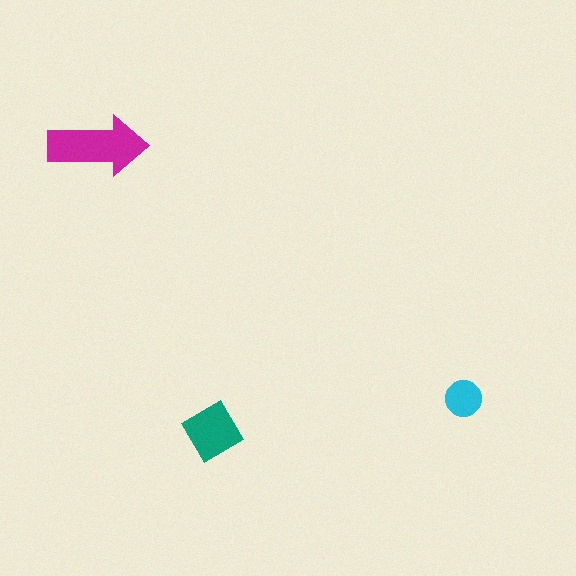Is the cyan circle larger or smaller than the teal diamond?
Smaller.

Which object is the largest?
The magenta arrow.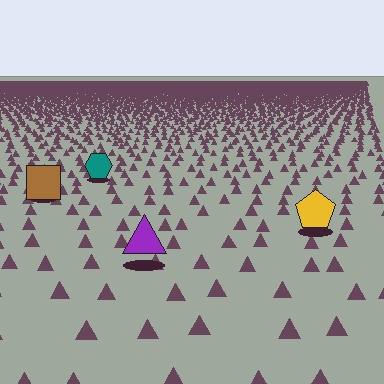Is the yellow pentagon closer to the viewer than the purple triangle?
No. The purple triangle is closer — you can tell from the texture gradient: the ground texture is coarser near it.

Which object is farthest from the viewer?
The teal hexagon is farthest from the viewer. It appears smaller and the ground texture around it is denser.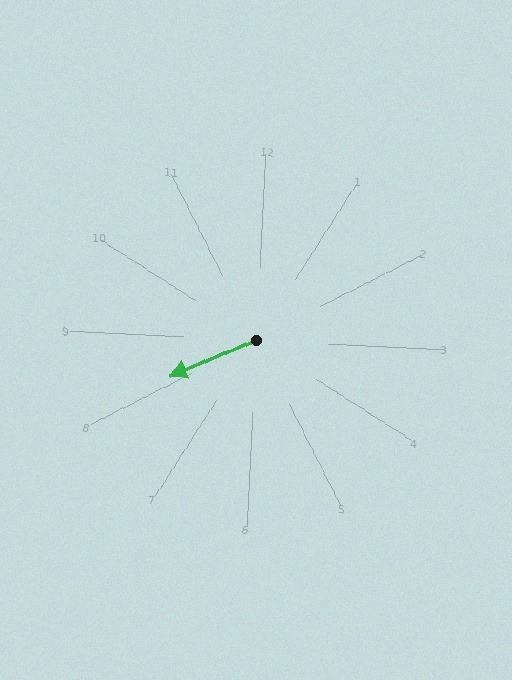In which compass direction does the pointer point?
Southwest.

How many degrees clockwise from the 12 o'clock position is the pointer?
Approximately 244 degrees.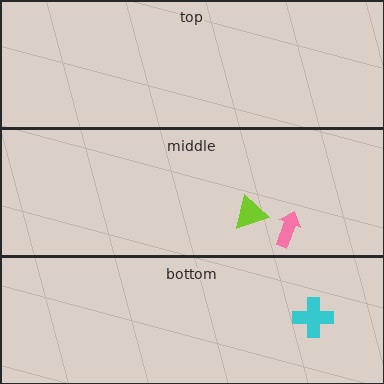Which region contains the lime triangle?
The middle region.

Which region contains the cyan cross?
The bottom region.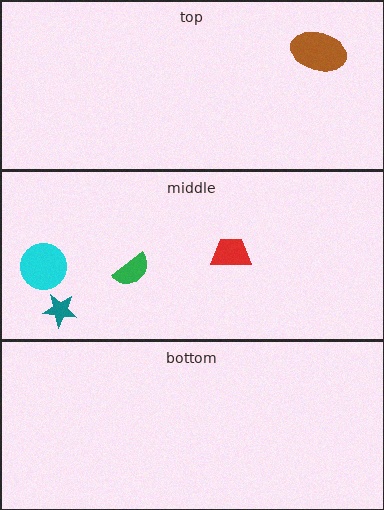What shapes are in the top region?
The brown ellipse.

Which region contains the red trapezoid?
The middle region.